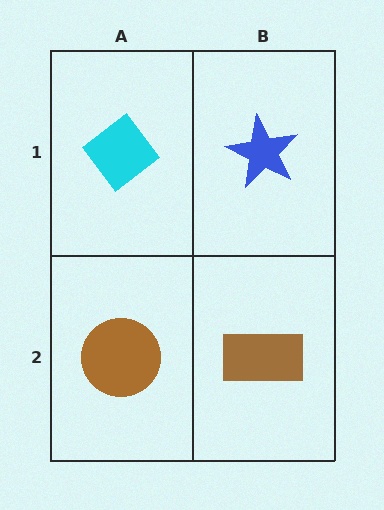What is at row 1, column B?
A blue star.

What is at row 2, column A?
A brown circle.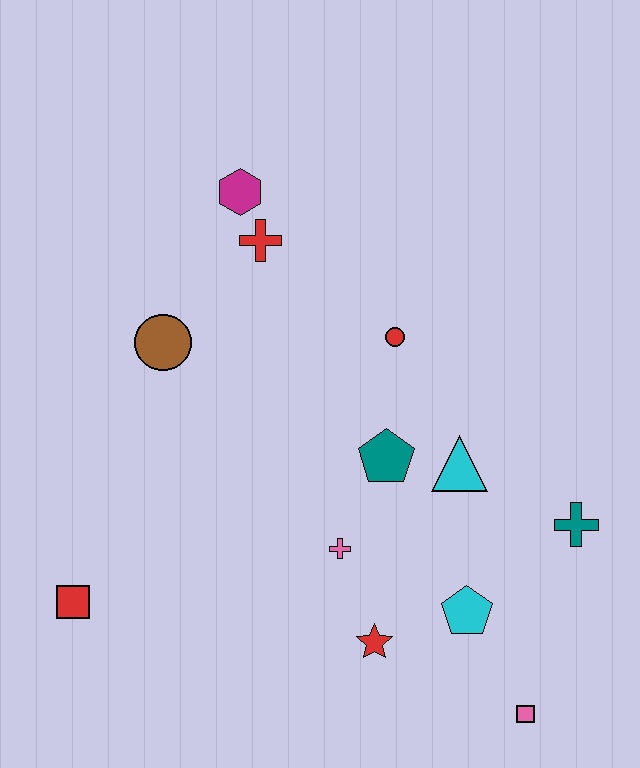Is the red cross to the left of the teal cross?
Yes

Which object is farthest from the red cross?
The pink square is farthest from the red cross.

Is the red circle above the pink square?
Yes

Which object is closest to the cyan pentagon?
The red star is closest to the cyan pentagon.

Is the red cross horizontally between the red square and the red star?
Yes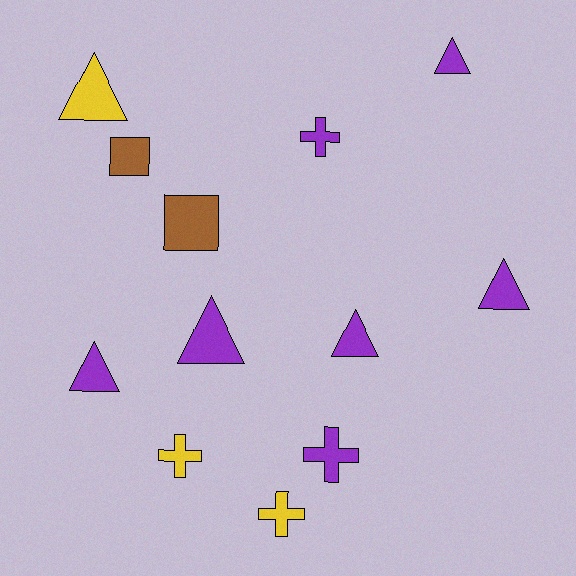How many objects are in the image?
There are 12 objects.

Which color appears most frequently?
Purple, with 7 objects.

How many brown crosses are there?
There are no brown crosses.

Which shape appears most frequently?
Triangle, with 6 objects.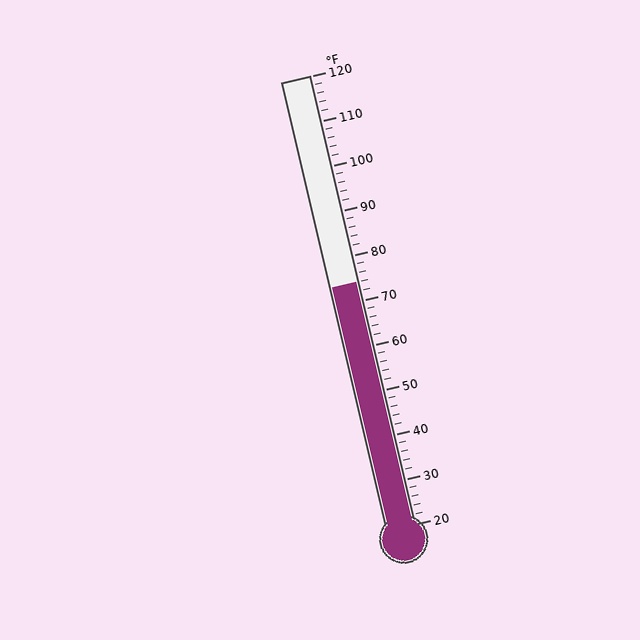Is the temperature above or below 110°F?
The temperature is below 110°F.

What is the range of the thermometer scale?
The thermometer scale ranges from 20°F to 120°F.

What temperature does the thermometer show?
The thermometer shows approximately 74°F.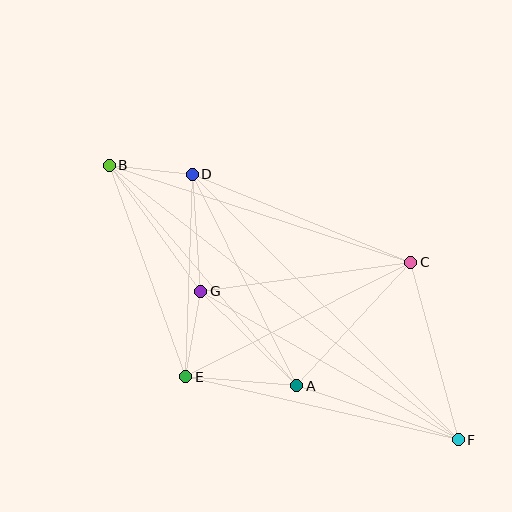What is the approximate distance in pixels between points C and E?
The distance between C and E is approximately 252 pixels.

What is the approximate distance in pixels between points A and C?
The distance between A and C is approximately 168 pixels.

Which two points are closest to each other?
Points B and D are closest to each other.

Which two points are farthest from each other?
Points B and F are farthest from each other.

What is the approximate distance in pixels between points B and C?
The distance between B and C is approximately 316 pixels.